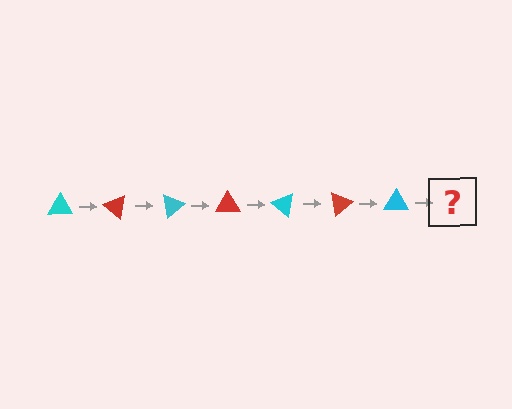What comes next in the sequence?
The next element should be a red triangle, rotated 280 degrees from the start.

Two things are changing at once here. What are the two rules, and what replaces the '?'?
The two rules are that it rotates 40 degrees each step and the color cycles through cyan and red. The '?' should be a red triangle, rotated 280 degrees from the start.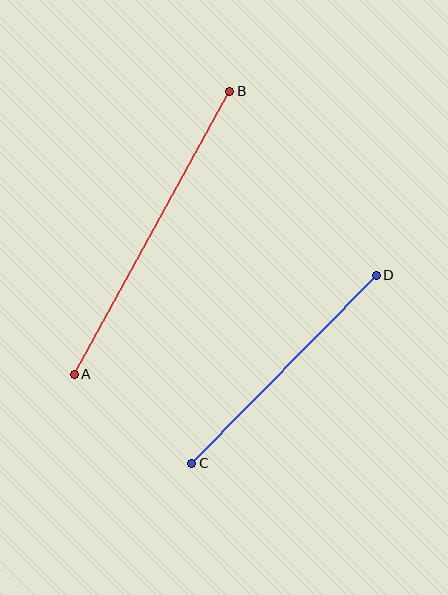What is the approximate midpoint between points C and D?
The midpoint is at approximately (284, 369) pixels.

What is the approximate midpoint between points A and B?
The midpoint is at approximately (152, 233) pixels.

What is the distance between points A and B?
The distance is approximately 323 pixels.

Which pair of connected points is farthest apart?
Points A and B are farthest apart.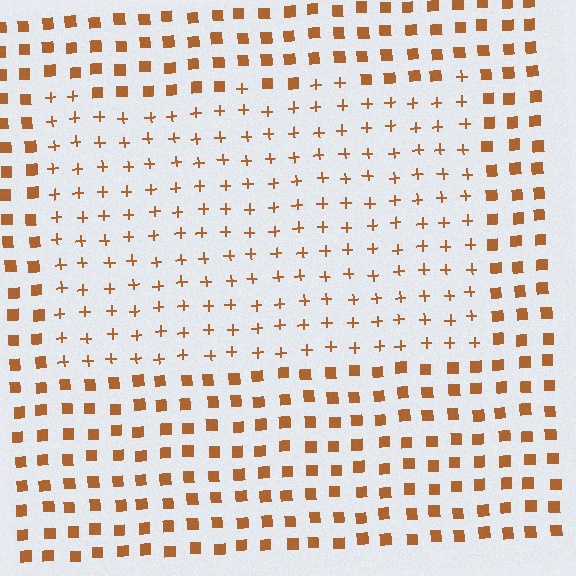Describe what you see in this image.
The image is filled with small brown elements arranged in a uniform grid. A rectangle-shaped region contains plus signs, while the surrounding area contains squares. The boundary is defined purely by the change in element shape.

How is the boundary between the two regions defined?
The boundary is defined by a change in element shape: plus signs inside vs. squares outside. All elements share the same color and spacing.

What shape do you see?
I see a rectangle.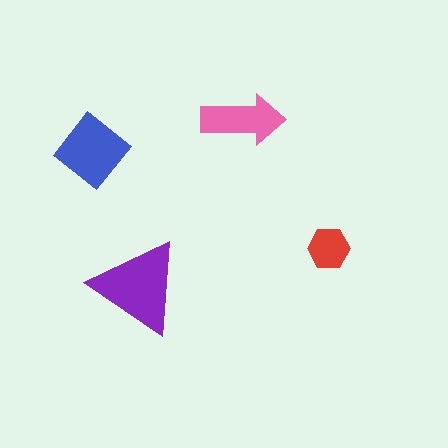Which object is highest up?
The pink arrow is topmost.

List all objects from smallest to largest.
The red hexagon, the pink arrow, the blue diamond, the purple triangle.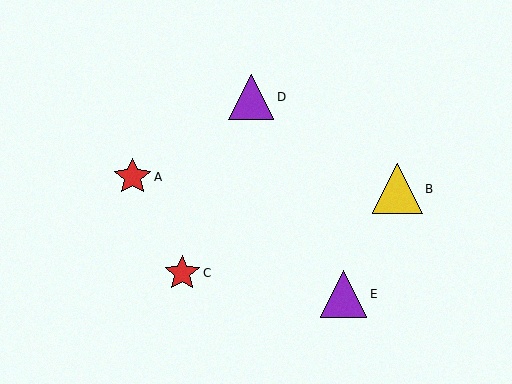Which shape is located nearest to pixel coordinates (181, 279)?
The red star (labeled C) at (182, 273) is nearest to that location.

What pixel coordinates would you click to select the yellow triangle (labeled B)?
Click at (397, 189) to select the yellow triangle B.